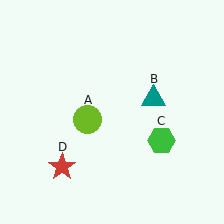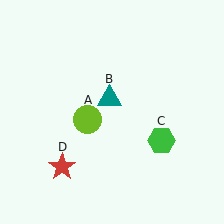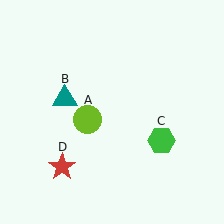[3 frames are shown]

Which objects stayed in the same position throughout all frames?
Lime circle (object A) and green hexagon (object C) and red star (object D) remained stationary.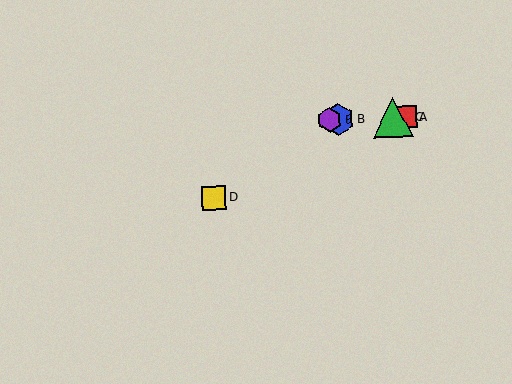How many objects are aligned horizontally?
4 objects (A, B, C, E) are aligned horizontally.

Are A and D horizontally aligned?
No, A is at y≈117 and D is at y≈198.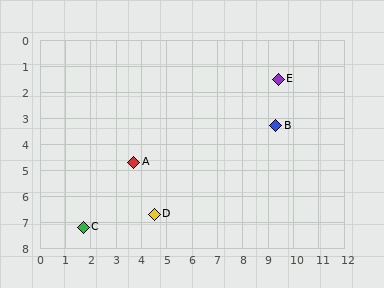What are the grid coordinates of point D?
Point D is at approximately (4.5, 6.7).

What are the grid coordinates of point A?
Point A is at approximately (3.7, 4.7).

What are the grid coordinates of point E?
Point E is at approximately (9.4, 1.5).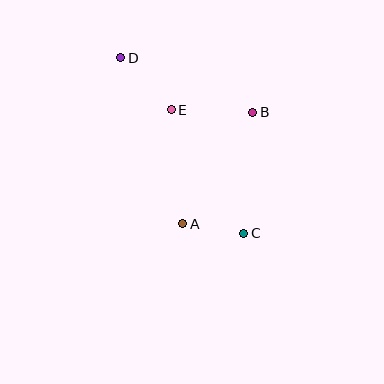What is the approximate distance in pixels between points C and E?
The distance between C and E is approximately 144 pixels.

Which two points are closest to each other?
Points A and C are closest to each other.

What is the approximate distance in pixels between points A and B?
The distance between A and B is approximately 131 pixels.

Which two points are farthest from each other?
Points C and D are farthest from each other.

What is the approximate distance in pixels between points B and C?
The distance between B and C is approximately 121 pixels.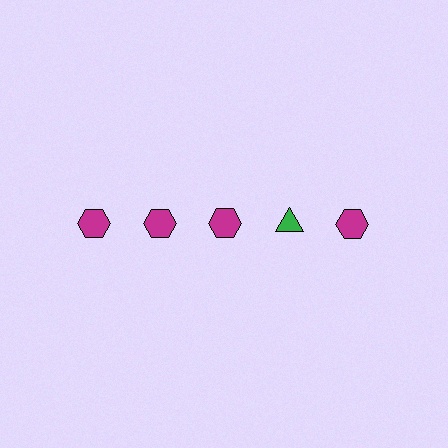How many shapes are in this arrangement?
There are 5 shapes arranged in a grid pattern.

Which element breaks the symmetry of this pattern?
The green triangle in the top row, second from right column breaks the symmetry. All other shapes are magenta hexagons.